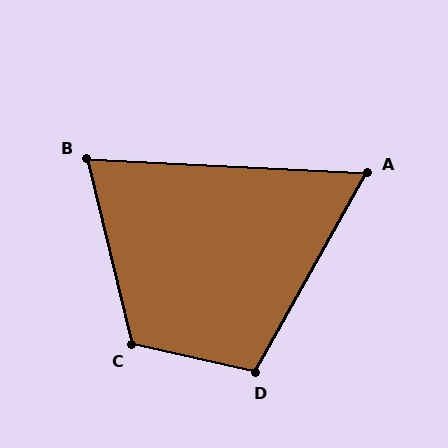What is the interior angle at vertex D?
Approximately 106 degrees (obtuse).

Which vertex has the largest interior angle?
C, at approximately 116 degrees.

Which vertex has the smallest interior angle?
A, at approximately 64 degrees.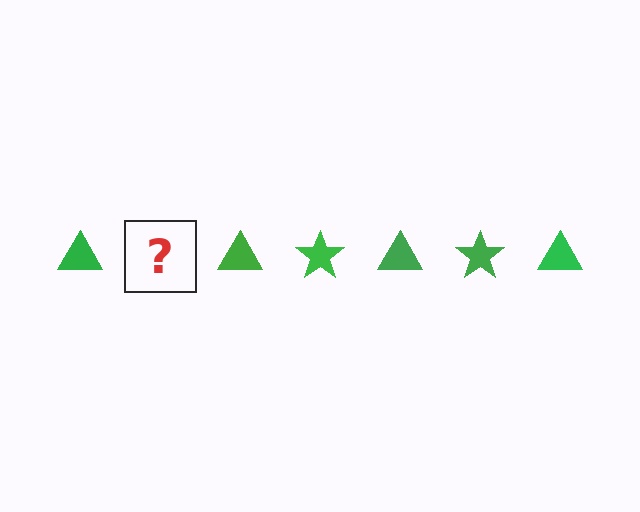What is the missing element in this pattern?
The missing element is a green star.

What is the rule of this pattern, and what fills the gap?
The rule is that the pattern cycles through triangle, star shapes in green. The gap should be filled with a green star.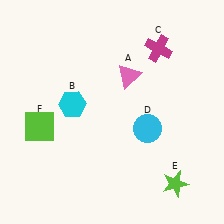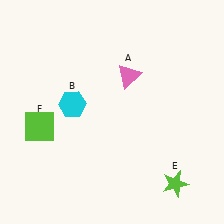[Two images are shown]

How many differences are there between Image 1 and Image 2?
There are 2 differences between the two images.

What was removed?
The magenta cross (C), the cyan circle (D) were removed in Image 2.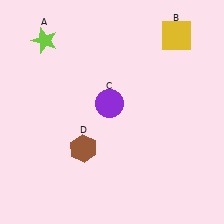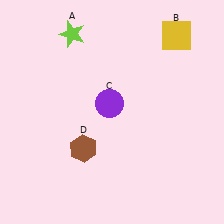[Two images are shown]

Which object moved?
The lime star (A) moved right.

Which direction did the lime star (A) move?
The lime star (A) moved right.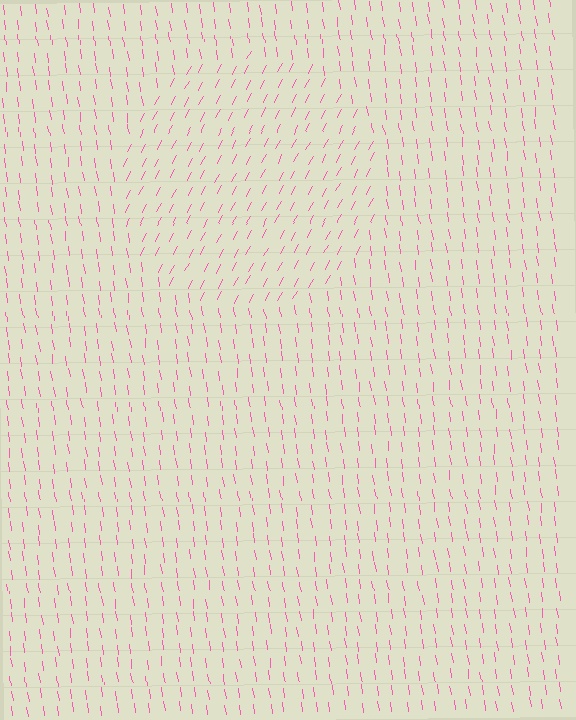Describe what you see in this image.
The image is filled with small pink line segments. A circle region in the image has lines oriented differently from the surrounding lines, creating a visible texture boundary.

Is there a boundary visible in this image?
Yes, there is a texture boundary formed by a change in line orientation.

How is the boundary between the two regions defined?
The boundary is defined purely by a change in line orientation (approximately 36 degrees difference). All lines are the same color and thickness.